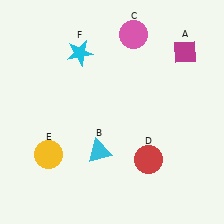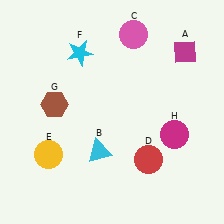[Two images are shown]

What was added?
A brown hexagon (G), a magenta circle (H) were added in Image 2.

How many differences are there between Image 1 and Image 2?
There are 2 differences between the two images.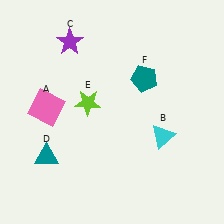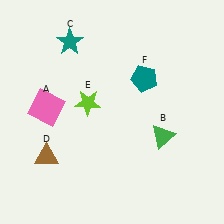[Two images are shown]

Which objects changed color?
B changed from cyan to green. C changed from purple to teal. D changed from teal to brown.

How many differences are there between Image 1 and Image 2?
There are 3 differences between the two images.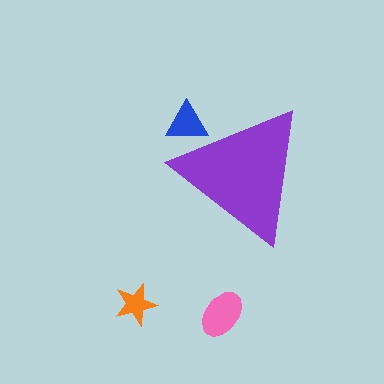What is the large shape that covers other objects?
A purple triangle.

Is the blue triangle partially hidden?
Yes, the blue triangle is partially hidden behind the purple triangle.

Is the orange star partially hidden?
No, the orange star is fully visible.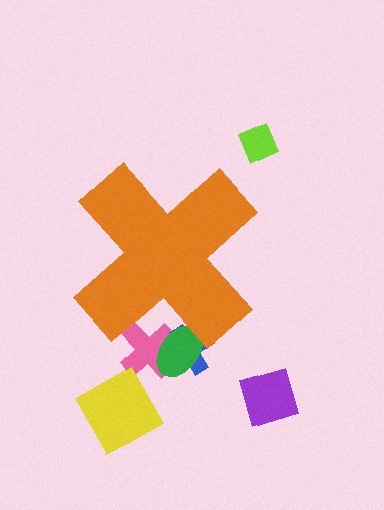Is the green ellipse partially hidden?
Yes, the green ellipse is partially hidden behind the orange cross.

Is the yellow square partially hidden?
No, the yellow square is fully visible.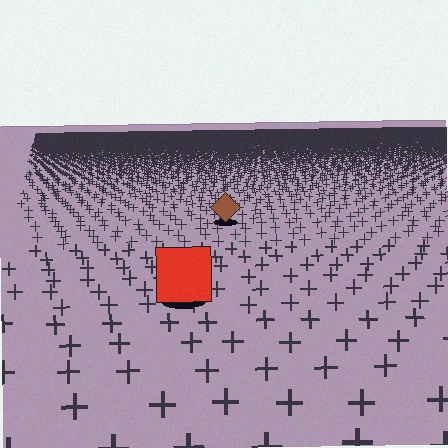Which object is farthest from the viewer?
The brown diamond is farthest from the viewer. It appears smaller and the ground texture around it is denser.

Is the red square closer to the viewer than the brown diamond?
Yes. The red square is closer — you can tell from the texture gradient: the ground texture is coarser near it.